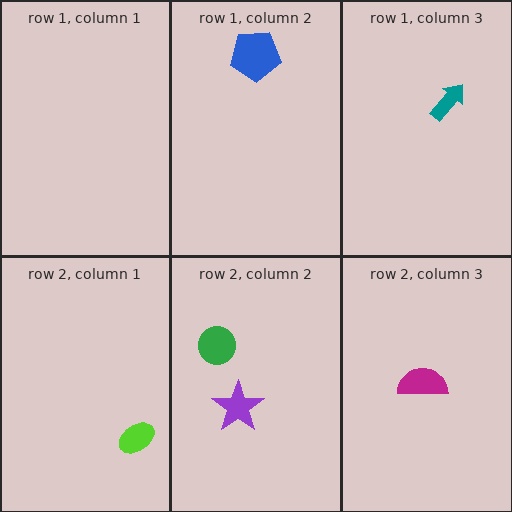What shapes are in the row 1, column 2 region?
The blue pentagon.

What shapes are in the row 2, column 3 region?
The magenta semicircle.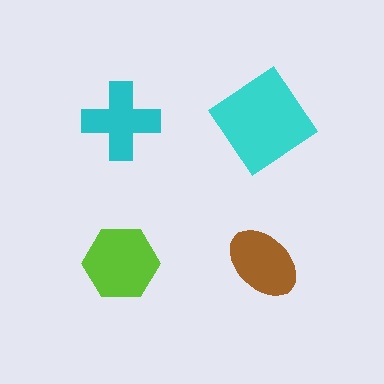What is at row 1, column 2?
A cyan diamond.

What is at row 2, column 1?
A lime hexagon.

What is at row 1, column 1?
A cyan cross.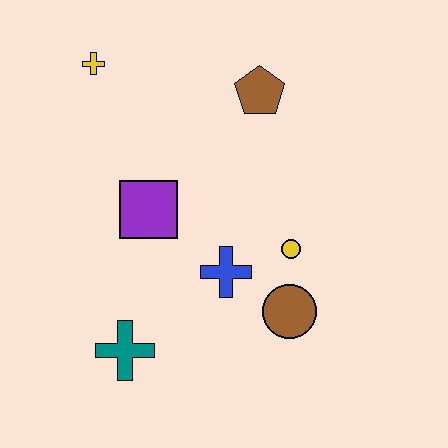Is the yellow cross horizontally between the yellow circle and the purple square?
No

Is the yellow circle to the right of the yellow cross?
Yes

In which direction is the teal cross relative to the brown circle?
The teal cross is to the left of the brown circle.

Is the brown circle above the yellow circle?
No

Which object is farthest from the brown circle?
The yellow cross is farthest from the brown circle.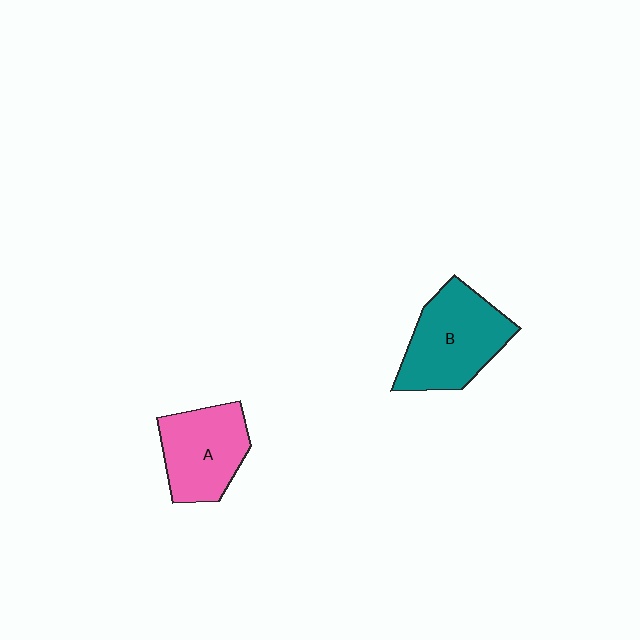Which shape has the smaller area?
Shape A (pink).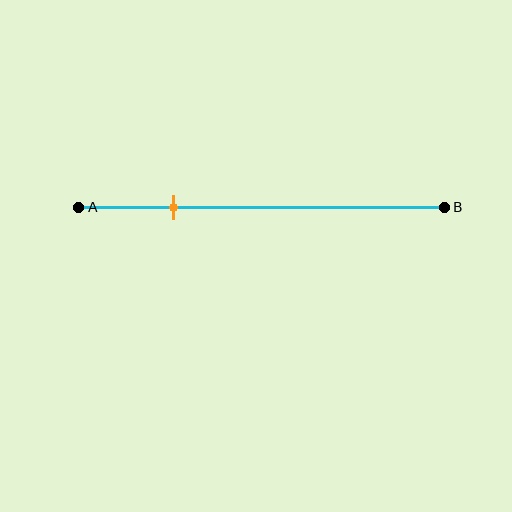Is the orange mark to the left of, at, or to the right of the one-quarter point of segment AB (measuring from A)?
The orange mark is approximately at the one-quarter point of segment AB.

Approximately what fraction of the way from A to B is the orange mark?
The orange mark is approximately 25% of the way from A to B.